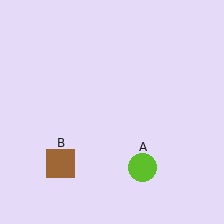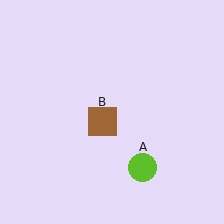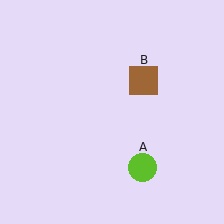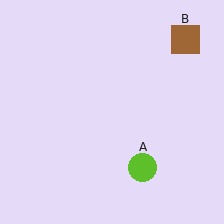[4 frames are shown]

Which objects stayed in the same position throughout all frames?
Lime circle (object A) remained stationary.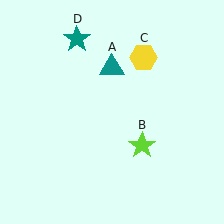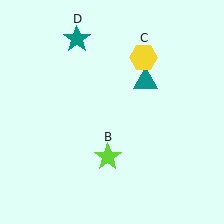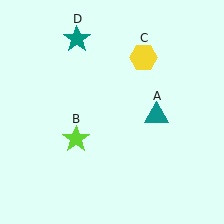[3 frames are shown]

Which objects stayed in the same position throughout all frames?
Yellow hexagon (object C) and teal star (object D) remained stationary.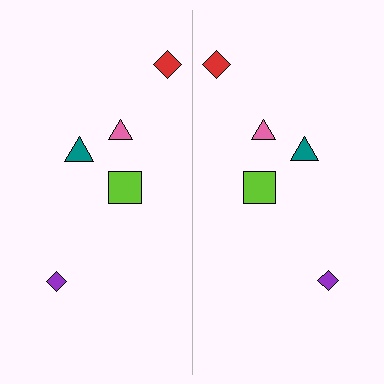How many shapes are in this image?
There are 10 shapes in this image.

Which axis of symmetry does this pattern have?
The pattern has a vertical axis of symmetry running through the center of the image.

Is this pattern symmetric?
Yes, this pattern has bilateral (reflection) symmetry.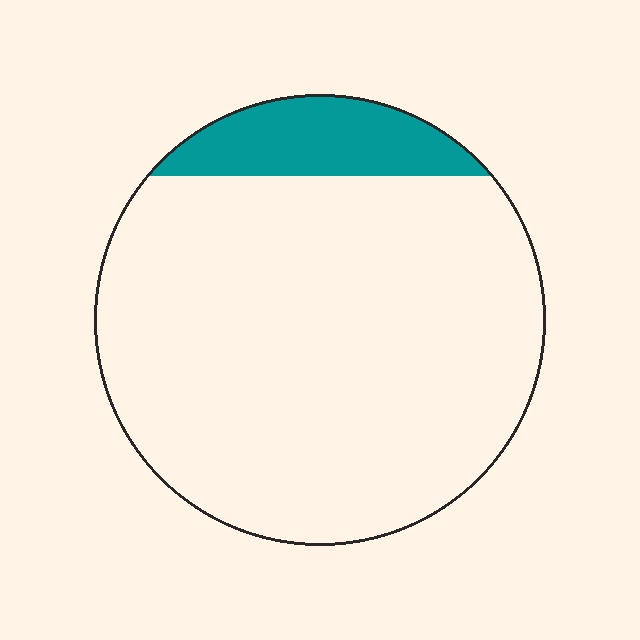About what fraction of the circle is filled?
About one eighth (1/8).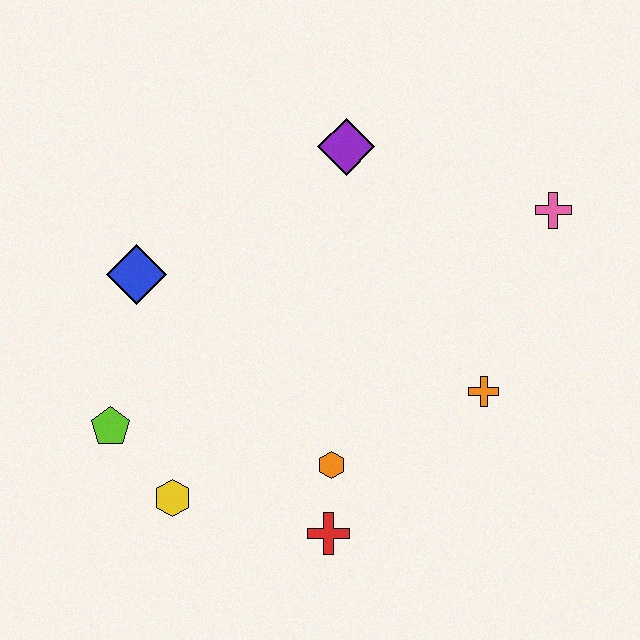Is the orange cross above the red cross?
Yes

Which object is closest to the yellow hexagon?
The lime pentagon is closest to the yellow hexagon.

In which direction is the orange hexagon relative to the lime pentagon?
The orange hexagon is to the right of the lime pentagon.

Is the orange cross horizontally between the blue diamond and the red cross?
No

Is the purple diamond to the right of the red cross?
Yes